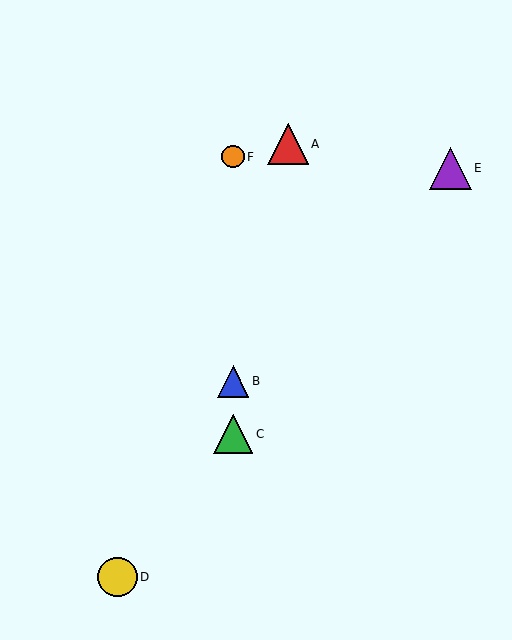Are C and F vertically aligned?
Yes, both are at x≈233.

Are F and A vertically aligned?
No, F is at x≈233 and A is at x≈288.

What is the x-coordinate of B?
Object B is at x≈233.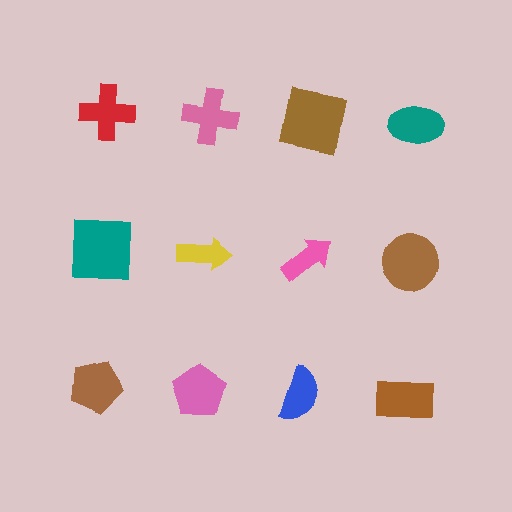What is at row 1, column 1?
A red cross.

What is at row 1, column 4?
A teal ellipse.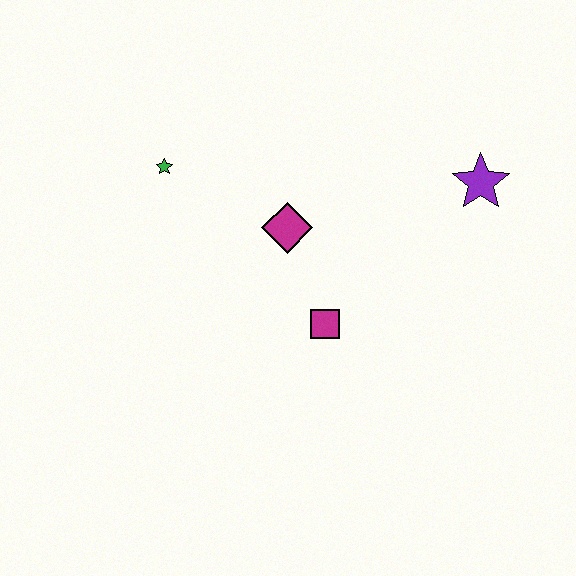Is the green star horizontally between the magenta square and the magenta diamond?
No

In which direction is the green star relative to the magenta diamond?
The green star is to the left of the magenta diamond.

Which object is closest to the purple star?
The magenta diamond is closest to the purple star.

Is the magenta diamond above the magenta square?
Yes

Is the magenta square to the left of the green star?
No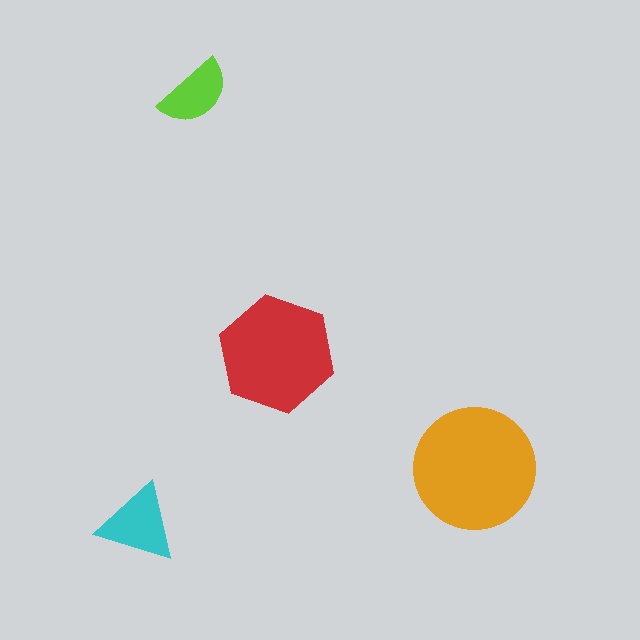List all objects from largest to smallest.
The orange circle, the red hexagon, the cyan triangle, the lime semicircle.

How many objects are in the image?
There are 4 objects in the image.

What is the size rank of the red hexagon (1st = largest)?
2nd.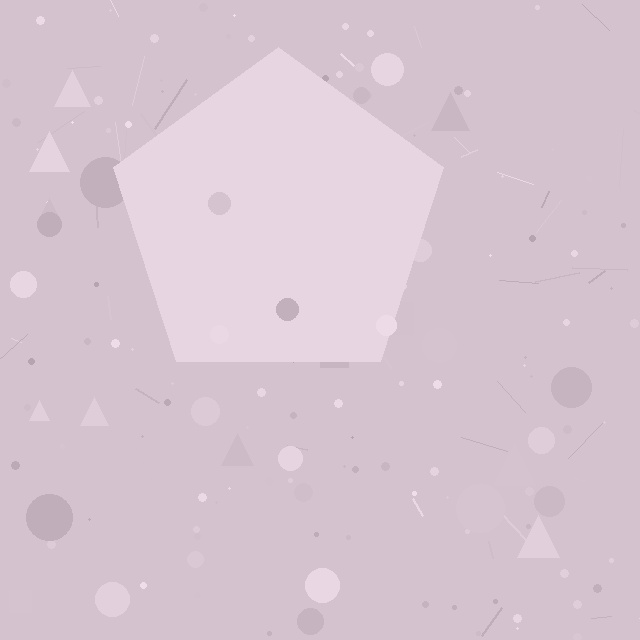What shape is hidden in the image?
A pentagon is hidden in the image.